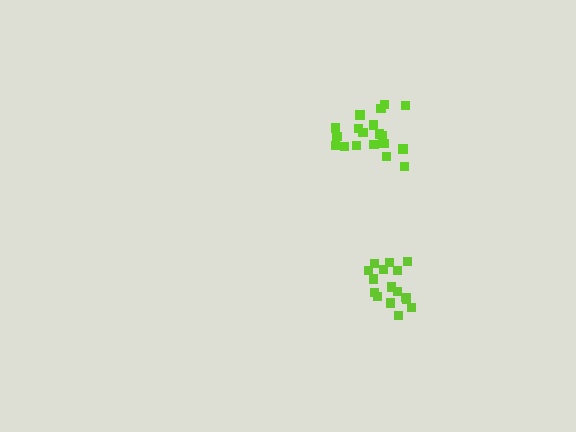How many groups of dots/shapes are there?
There are 2 groups.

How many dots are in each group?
Group 1: 16 dots, Group 2: 19 dots (35 total).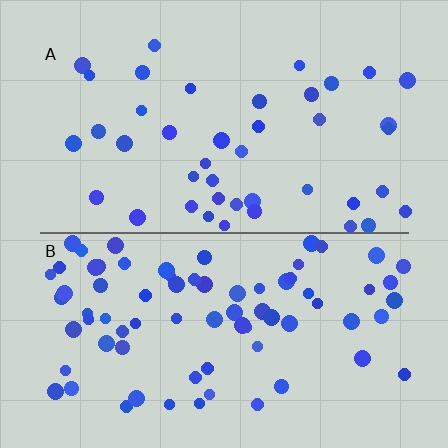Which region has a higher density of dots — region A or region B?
B (the bottom).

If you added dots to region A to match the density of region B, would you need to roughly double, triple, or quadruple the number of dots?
Approximately double.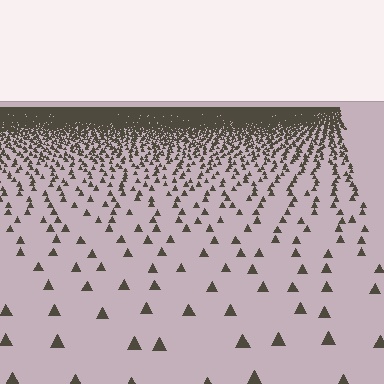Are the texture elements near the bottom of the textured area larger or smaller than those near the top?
Larger. Near the bottom, elements are closer to the viewer and appear at a bigger on-screen size.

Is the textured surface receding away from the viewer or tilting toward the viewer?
The surface is receding away from the viewer. Texture elements get smaller and denser toward the top.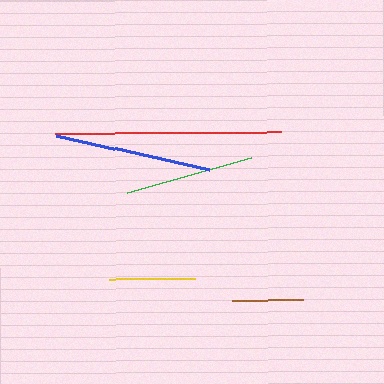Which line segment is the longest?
The red line is the longest at approximately 226 pixels.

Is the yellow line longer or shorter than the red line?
The red line is longer than the yellow line.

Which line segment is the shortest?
The brown line is the shortest at approximately 71 pixels.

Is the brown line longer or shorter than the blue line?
The blue line is longer than the brown line.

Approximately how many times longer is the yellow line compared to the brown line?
The yellow line is approximately 1.2 times the length of the brown line.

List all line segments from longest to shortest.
From longest to shortest: red, blue, green, yellow, brown.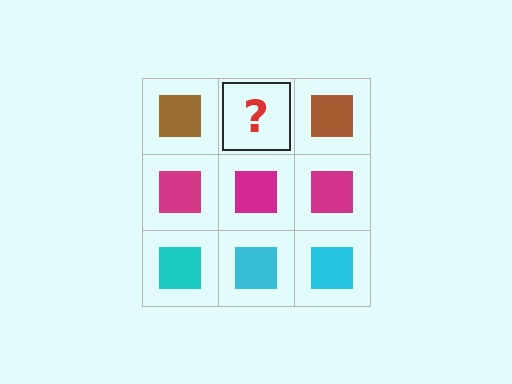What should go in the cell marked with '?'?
The missing cell should contain a brown square.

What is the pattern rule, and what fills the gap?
The rule is that each row has a consistent color. The gap should be filled with a brown square.